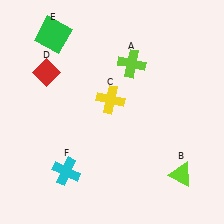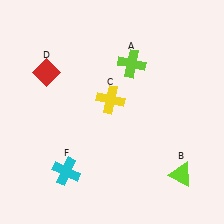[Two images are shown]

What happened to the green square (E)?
The green square (E) was removed in Image 2. It was in the top-left area of Image 1.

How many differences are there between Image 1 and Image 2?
There is 1 difference between the two images.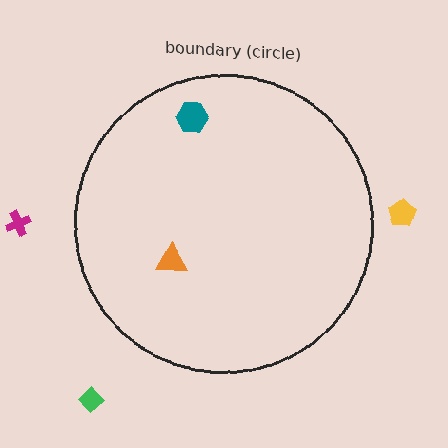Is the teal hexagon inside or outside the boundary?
Inside.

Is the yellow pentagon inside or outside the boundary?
Outside.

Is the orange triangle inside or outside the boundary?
Inside.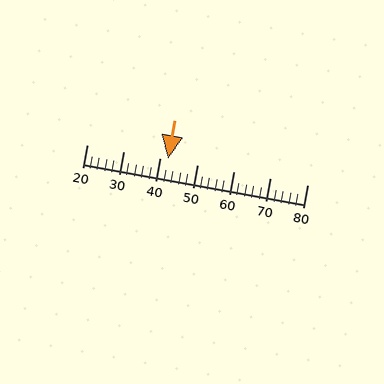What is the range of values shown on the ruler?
The ruler shows values from 20 to 80.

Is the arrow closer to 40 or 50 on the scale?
The arrow is closer to 40.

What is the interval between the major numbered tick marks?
The major tick marks are spaced 10 units apart.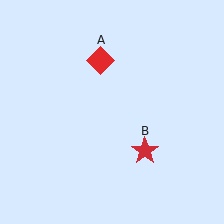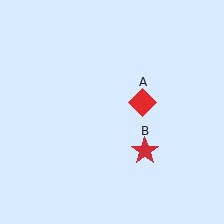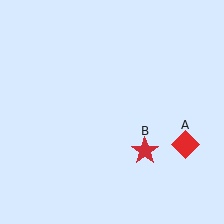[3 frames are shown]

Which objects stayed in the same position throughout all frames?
Red star (object B) remained stationary.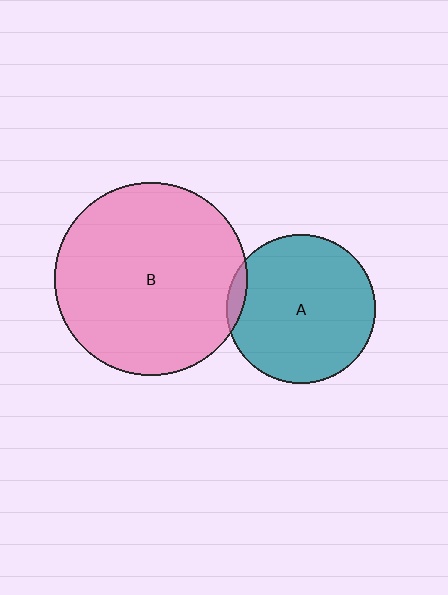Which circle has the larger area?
Circle B (pink).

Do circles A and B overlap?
Yes.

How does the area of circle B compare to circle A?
Approximately 1.7 times.